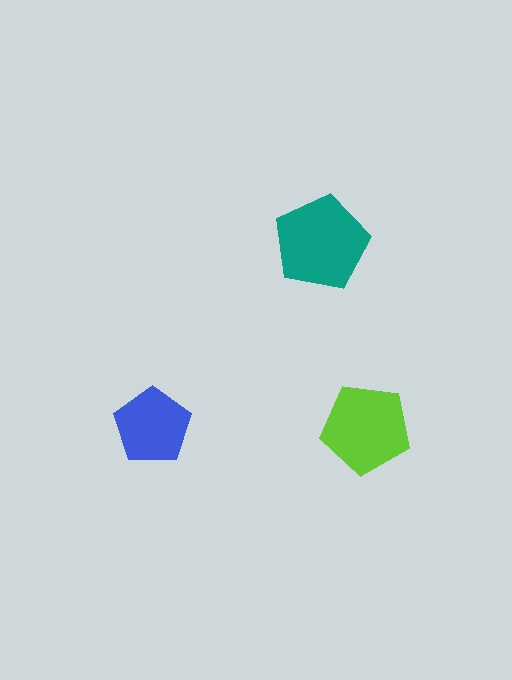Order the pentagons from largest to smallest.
the teal one, the lime one, the blue one.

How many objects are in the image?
There are 3 objects in the image.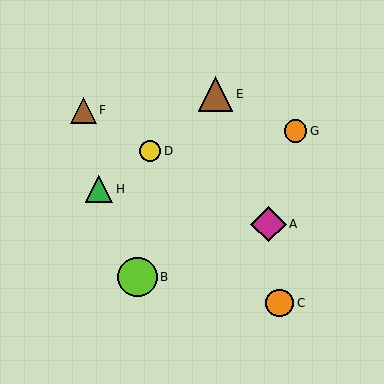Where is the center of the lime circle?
The center of the lime circle is at (138, 277).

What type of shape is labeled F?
Shape F is a brown triangle.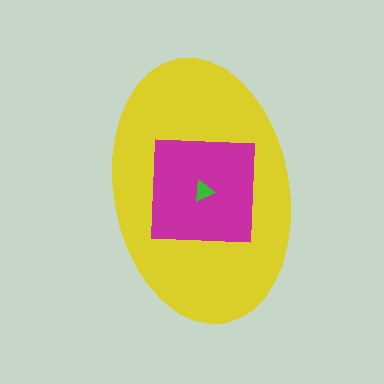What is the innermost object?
The green triangle.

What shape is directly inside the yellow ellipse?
The magenta square.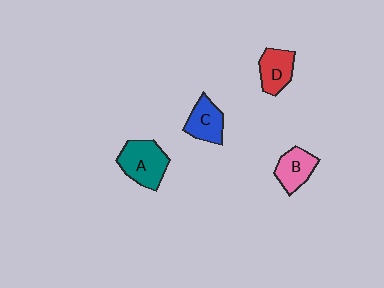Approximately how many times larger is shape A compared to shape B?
Approximately 1.4 times.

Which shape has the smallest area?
Shape C (blue).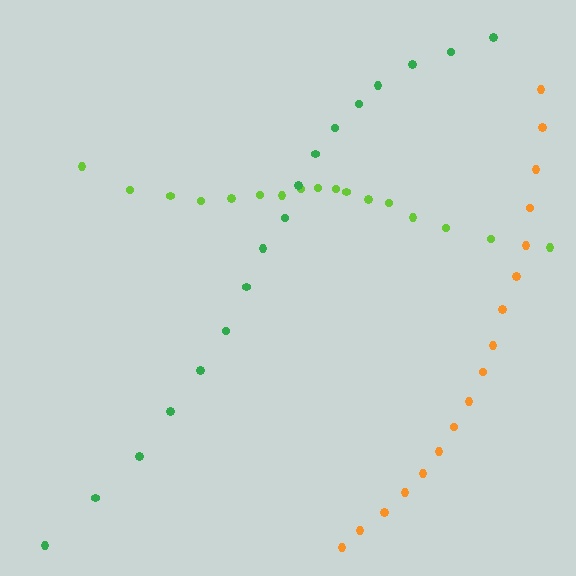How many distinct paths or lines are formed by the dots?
There are 3 distinct paths.